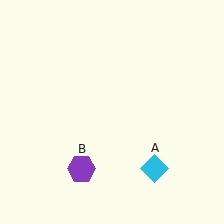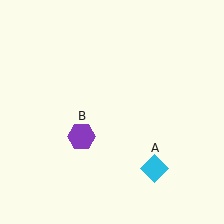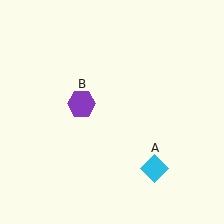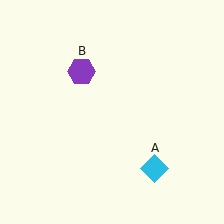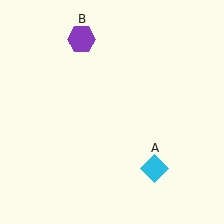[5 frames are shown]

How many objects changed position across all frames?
1 object changed position: purple hexagon (object B).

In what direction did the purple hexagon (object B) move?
The purple hexagon (object B) moved up.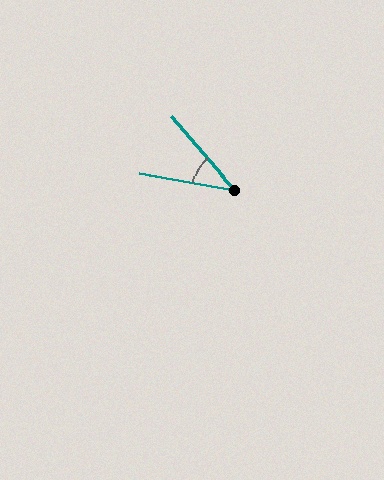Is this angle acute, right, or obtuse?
It is acute.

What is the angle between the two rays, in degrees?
Approximately 39 degrees.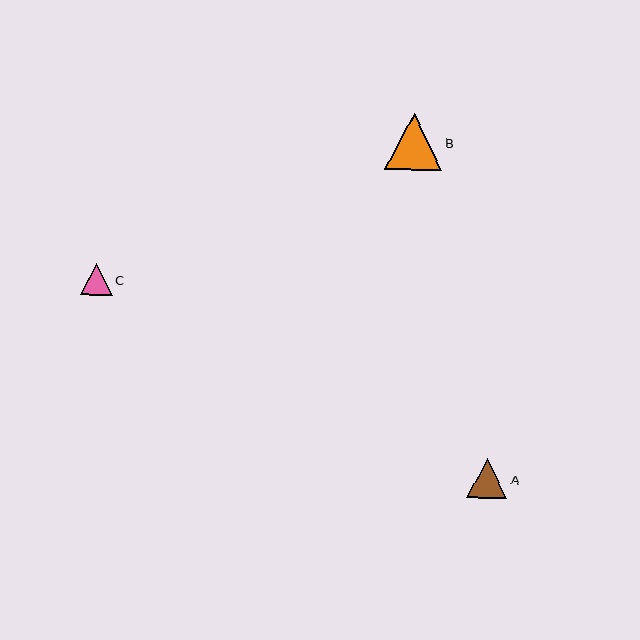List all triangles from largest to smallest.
From largest to smallest: B, A, C.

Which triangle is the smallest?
Triangle C is the smallest with a size of approximately 32 pixels.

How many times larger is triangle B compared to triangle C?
Triangle B is approximately 1.8 times the size of triangle C.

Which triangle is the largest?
Triangle B is the largest with a size of approximately 57 pixels.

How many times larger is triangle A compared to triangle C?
Triangle A is approximately 1.3 times the size of triangle C.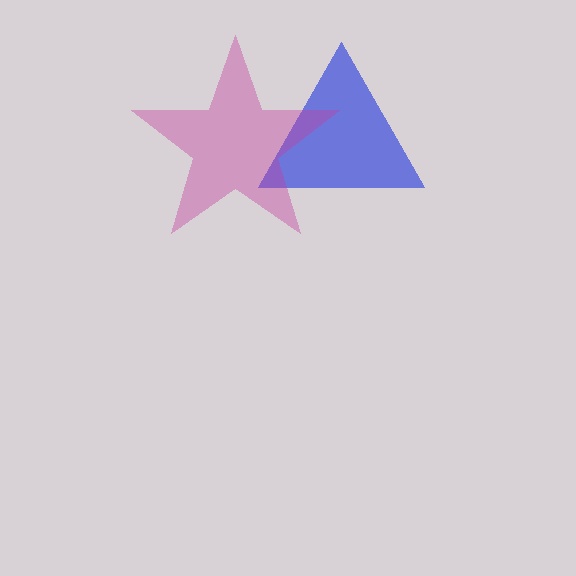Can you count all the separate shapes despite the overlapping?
Yes, there are 2 separate shapes.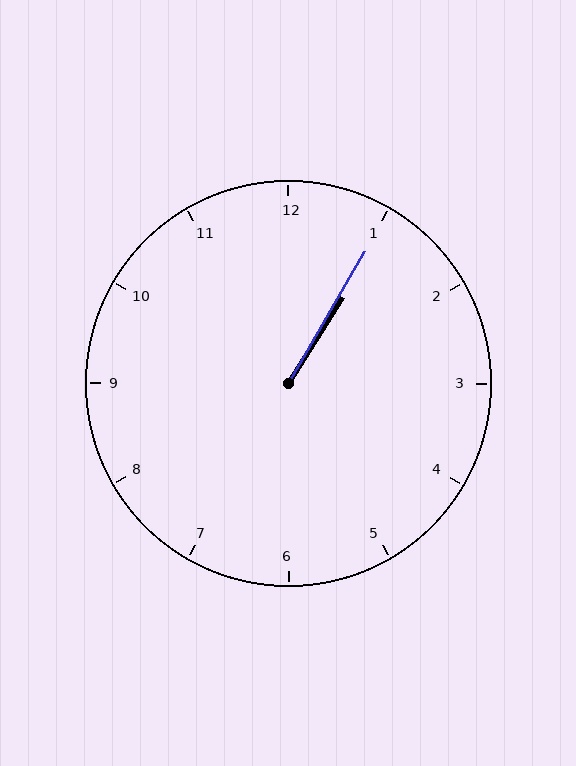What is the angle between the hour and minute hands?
Approximately 2 degrees.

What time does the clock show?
1:05.